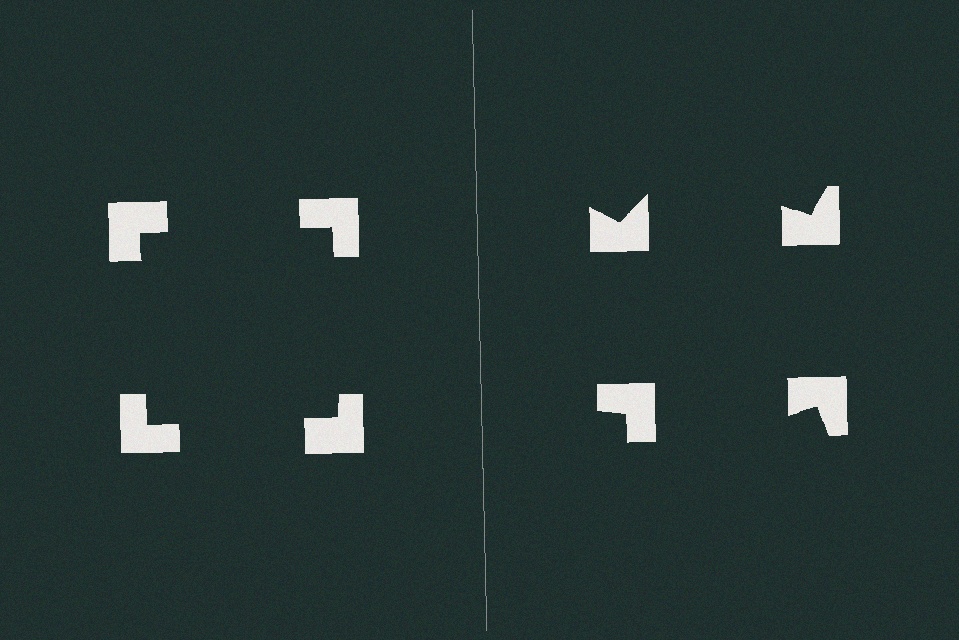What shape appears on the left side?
An illusory square.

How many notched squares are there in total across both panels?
8 — 4 on each side.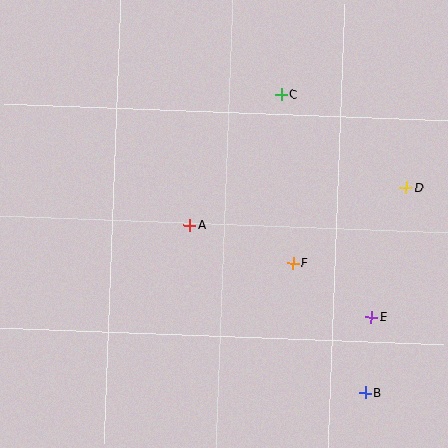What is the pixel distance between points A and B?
The distance between A and B is 242 pixels.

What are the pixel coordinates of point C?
Point C is at (281, 94).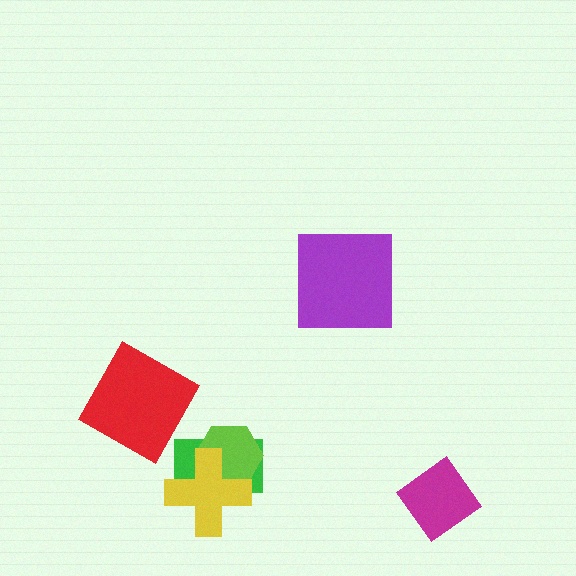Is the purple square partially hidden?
No, no other shape covers it.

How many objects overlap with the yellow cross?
2 objects overlap with the yellow cross.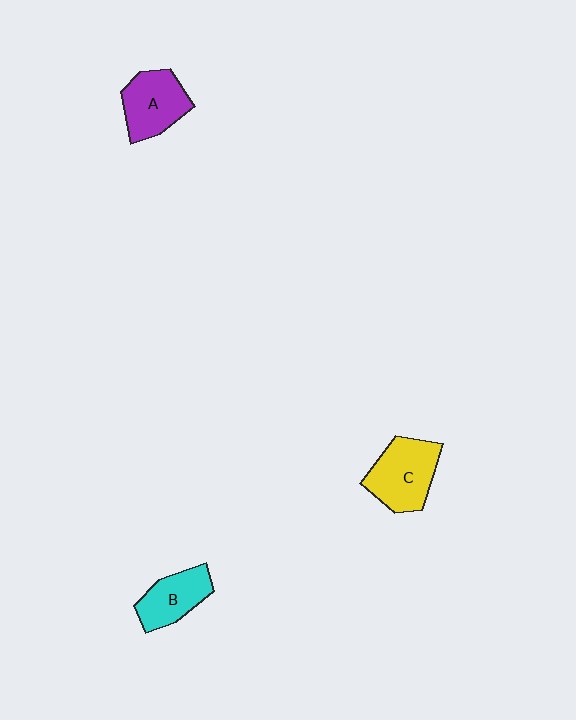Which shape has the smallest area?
Shape B (cyan).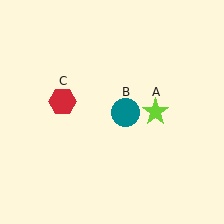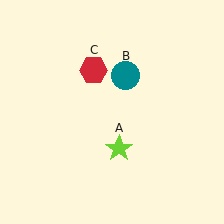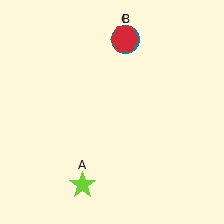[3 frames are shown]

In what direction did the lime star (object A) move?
The lime star (object A) moved down and to the left.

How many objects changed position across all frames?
3 objects changed position: lime star (object A), teal circle (object B), red hexagon (object C).